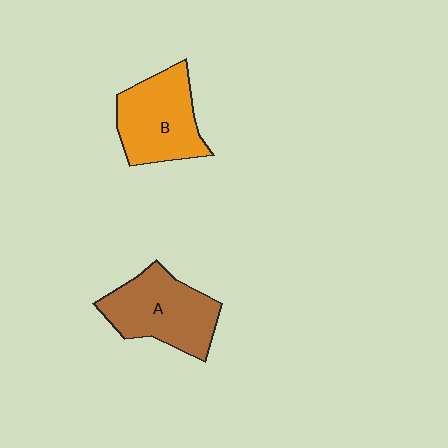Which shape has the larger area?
Shape A (brown).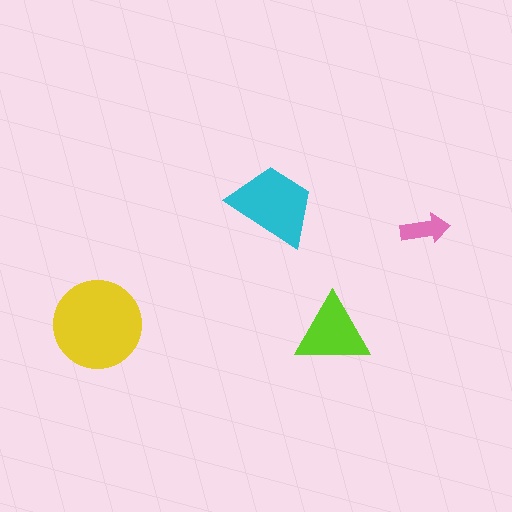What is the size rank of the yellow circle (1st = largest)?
1st.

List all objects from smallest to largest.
The pink arrow, the lime triangle, the cyan trapezoid, the yellow circle.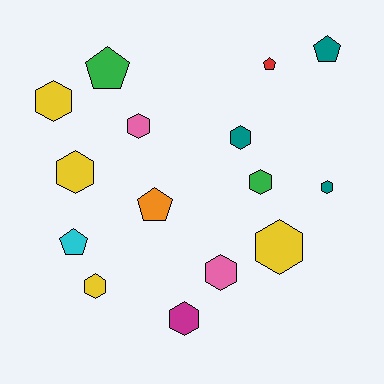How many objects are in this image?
There are 15 objects.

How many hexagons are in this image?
There are 10 hexagons.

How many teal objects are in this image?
There are 3 teal objects.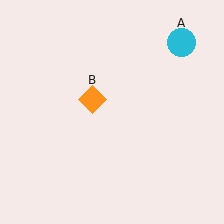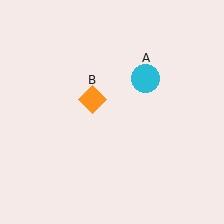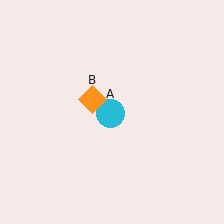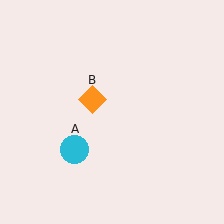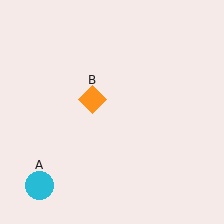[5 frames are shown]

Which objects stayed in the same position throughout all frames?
Orange diamond (object B) remained stationary.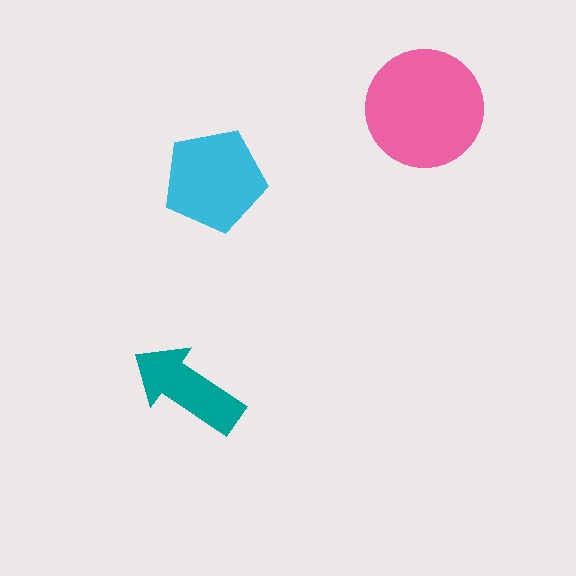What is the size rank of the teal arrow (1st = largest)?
3rd.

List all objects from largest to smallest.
The pink circle, the cyan pentagon, the teal arrow.